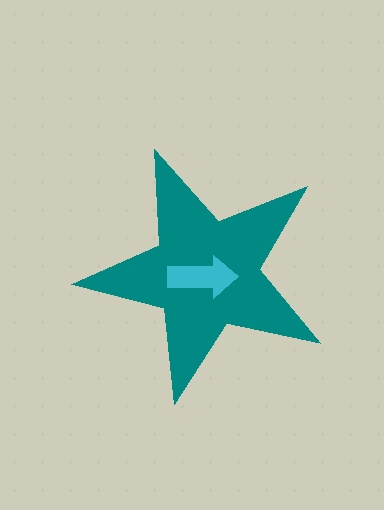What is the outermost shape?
The teal star.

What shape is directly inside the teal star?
The cyan arrow.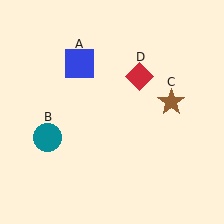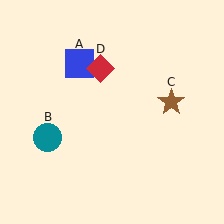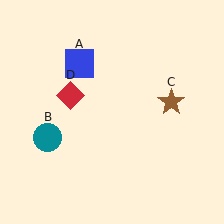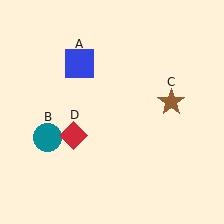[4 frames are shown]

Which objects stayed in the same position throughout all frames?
Blue square (object A) and teal circle (object B) and brown star (object C) remained stationary.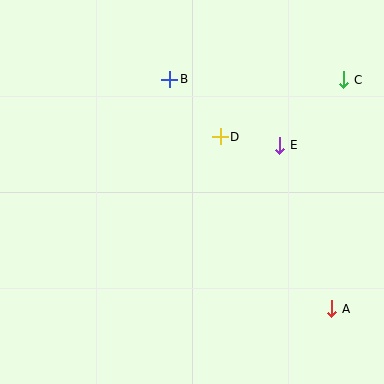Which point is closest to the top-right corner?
Point C is closest to the top-right corner.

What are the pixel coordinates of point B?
Point B is at (170, 79).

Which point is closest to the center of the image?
Point D at (220, 137) is closest to the center.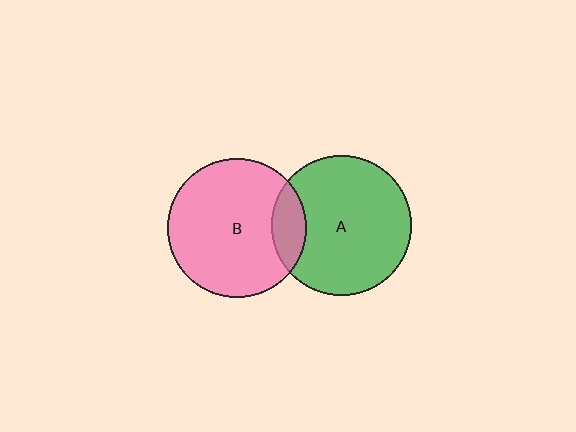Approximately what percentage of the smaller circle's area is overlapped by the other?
Approximately 15%.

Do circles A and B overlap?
Yes.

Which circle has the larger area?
Circle A (green).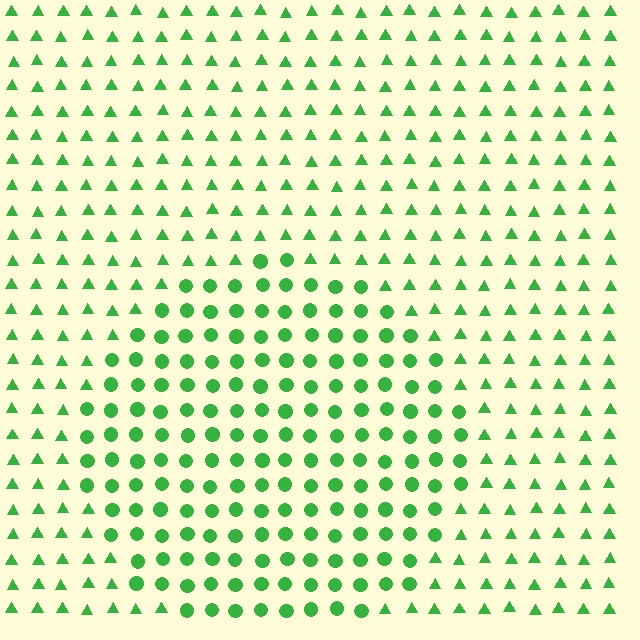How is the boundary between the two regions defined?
The boundary is defined by a change in element shape: circles inside vs. triangles outside. All elements share the same color and spacing.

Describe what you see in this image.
The image is filled with small green elements arranged in a uniform grid. A circle-shaped region contains circles, while the surrounding area contains triangles. The boundary is defined purely by the change in element shape.